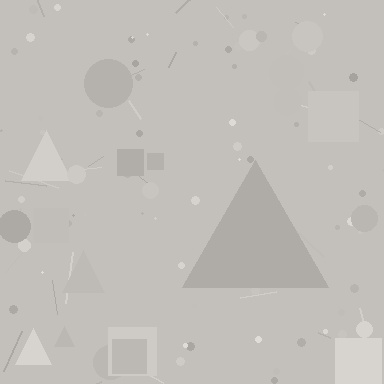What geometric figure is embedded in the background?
A triangle is embedded in the background.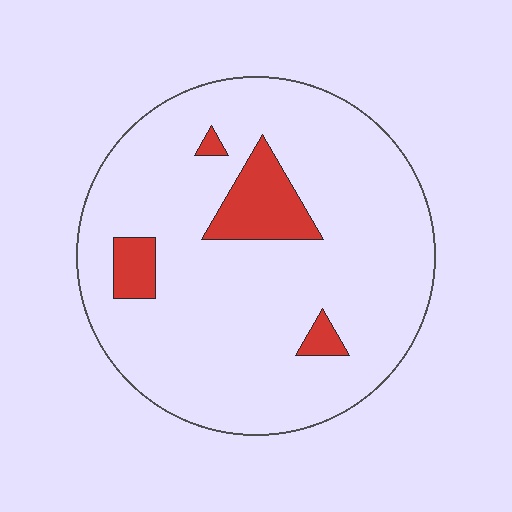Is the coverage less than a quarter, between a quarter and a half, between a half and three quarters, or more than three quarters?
Less than a quarter.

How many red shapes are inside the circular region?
4.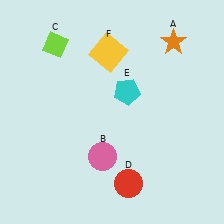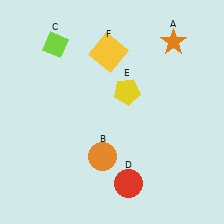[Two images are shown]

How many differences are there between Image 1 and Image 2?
There are 2 differences between the two images.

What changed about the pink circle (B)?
In Image 1, B is pink. In Image 2, it changed to orange.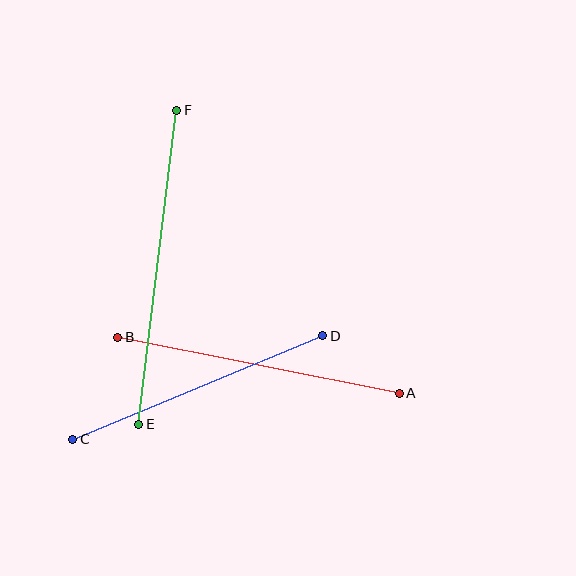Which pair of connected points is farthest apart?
Points E and F are farthest apart.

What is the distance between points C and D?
The distance is approximately 271 pixels.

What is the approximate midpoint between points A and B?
The midpoint is at approximately (259, 365) pixels.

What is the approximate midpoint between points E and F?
The midpoint is at approximately (158, 267) pixels.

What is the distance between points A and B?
The distance is approximately 287 pixels.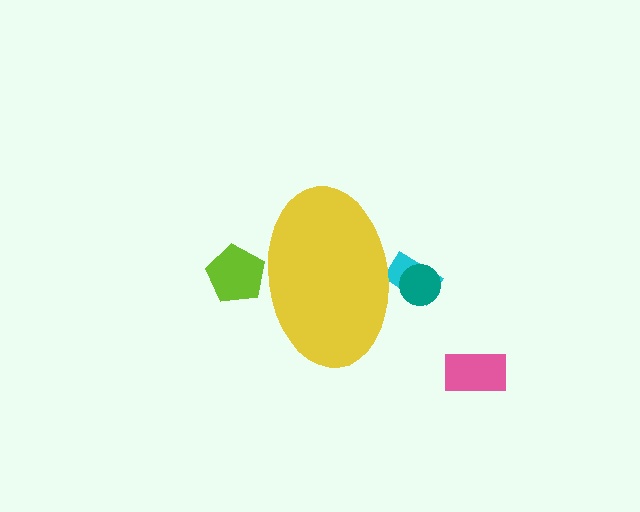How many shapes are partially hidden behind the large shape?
3 shapes are partially hidden.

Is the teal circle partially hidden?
Yes, the teal circle is partially hidden behind the yellow ellipse.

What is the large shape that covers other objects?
A yellow ellipse.